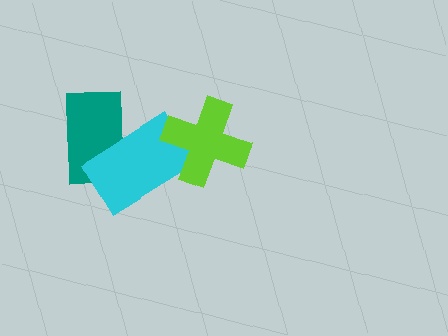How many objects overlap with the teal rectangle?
1 object overlaps with the teal rectangle.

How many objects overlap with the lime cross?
1 object overlaps with the lime cross.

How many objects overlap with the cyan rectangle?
2 objects overlap with the cyan rectangle.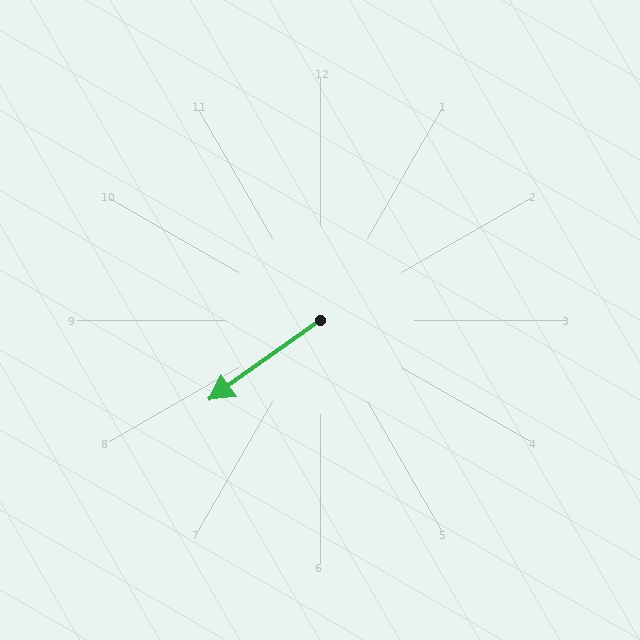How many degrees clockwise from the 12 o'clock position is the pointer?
Approximately 234 degrees.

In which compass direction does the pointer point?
Southwest.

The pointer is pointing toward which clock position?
Roughly 8 o'clock.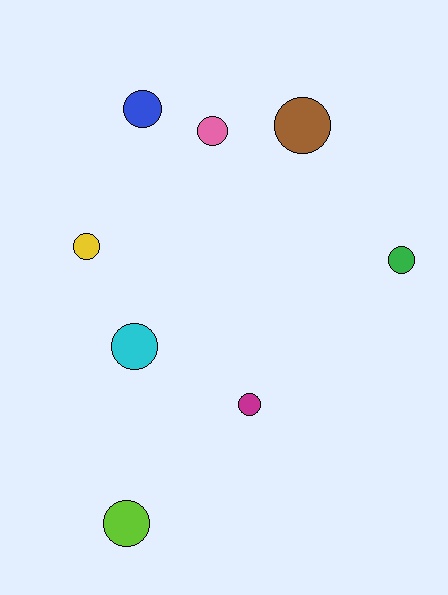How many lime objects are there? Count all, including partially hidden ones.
There is 1 lime object.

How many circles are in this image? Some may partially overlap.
There are 8 circles.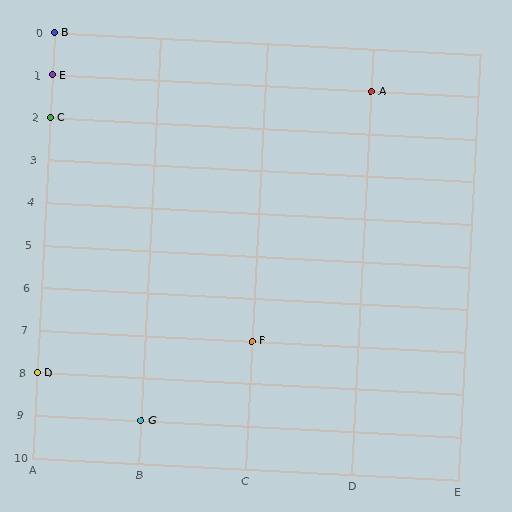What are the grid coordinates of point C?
Point C is at grid coordinates (A, 2).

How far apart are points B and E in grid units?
Points B and E are 1 row apart.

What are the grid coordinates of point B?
Point B is at grid coordinates (A, 0).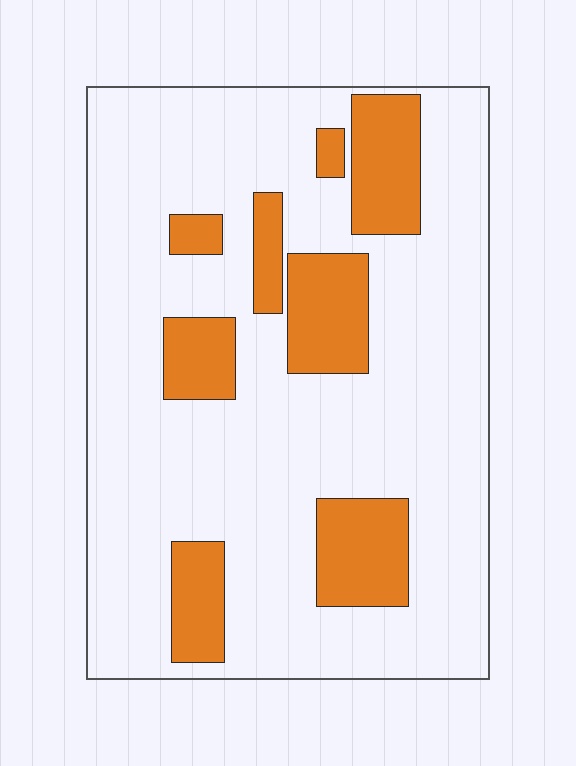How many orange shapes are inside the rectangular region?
8.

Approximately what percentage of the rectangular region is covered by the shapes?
Approximately 20%.